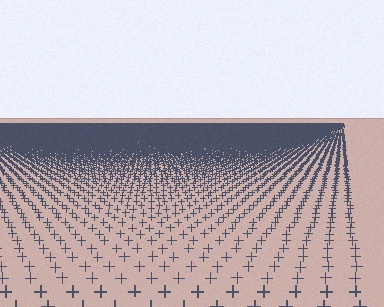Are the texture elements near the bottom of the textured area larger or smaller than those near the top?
Larger. Near the bottom, elements are closer to the viewer and appear at a bigger on-screen size.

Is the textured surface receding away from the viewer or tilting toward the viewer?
The surface is receding away from the viewer. Texture elements get smaller and denser toward the top.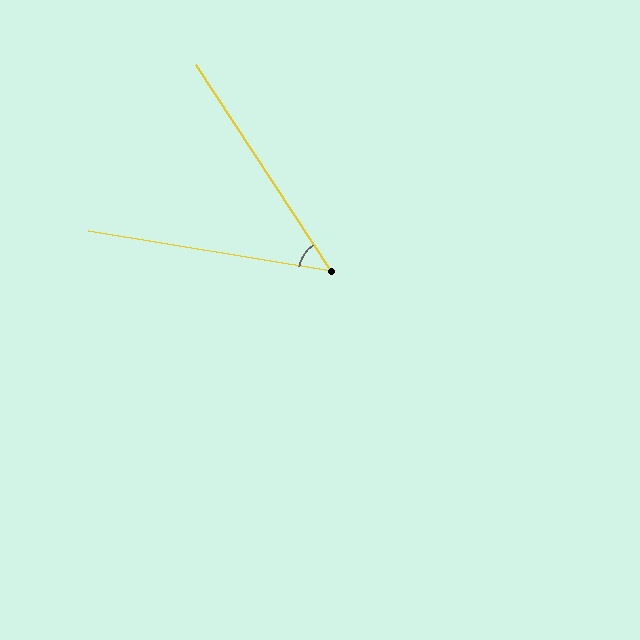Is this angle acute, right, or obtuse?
It is acute.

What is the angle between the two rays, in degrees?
Approximately 48 degrees.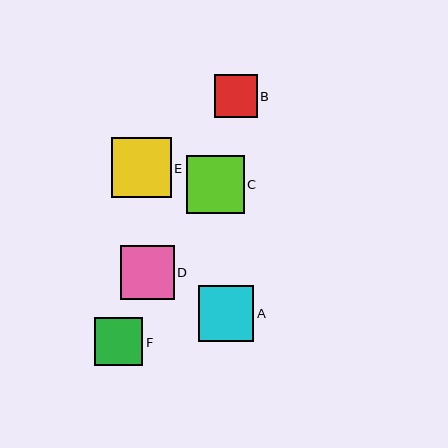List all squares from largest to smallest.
From largest to smallest: E, C, A, D, F, B.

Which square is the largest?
Square E is the largest with a size of approximately 60 pixels.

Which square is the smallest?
Square B is the smallest with a size of approximately 43 pixels.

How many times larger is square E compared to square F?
Square E is approximately 1.2 times the size of square F.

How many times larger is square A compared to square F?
Square A is approximately 1.2 times the size of square F.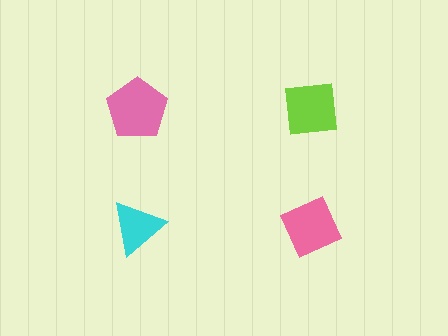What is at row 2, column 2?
A pink diamond.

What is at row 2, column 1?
A cyan triangle.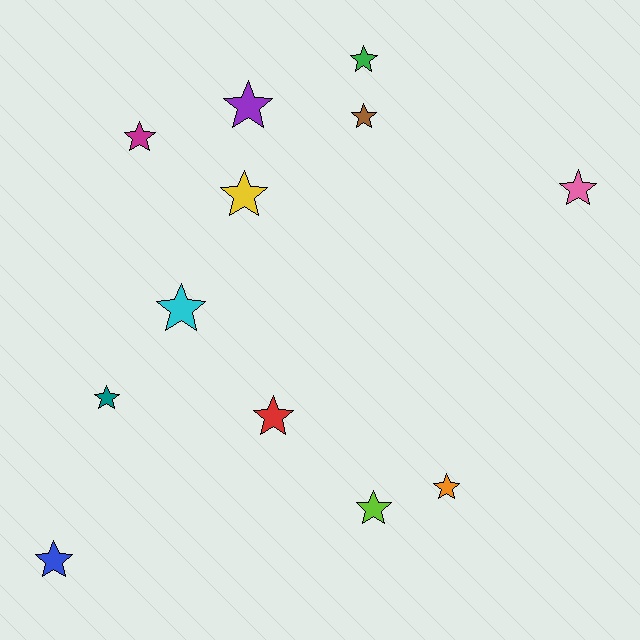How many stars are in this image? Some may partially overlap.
There are 12 stars.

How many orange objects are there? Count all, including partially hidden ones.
There is 1 orange object.